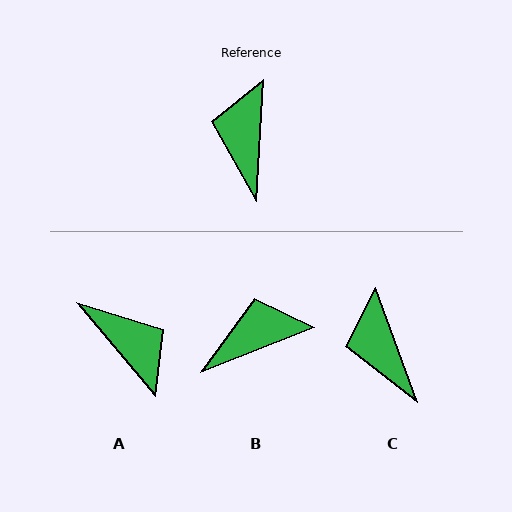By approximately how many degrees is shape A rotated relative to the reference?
Approximately 137 degrees clockwise.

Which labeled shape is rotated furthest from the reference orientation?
A, about 137 degrees away.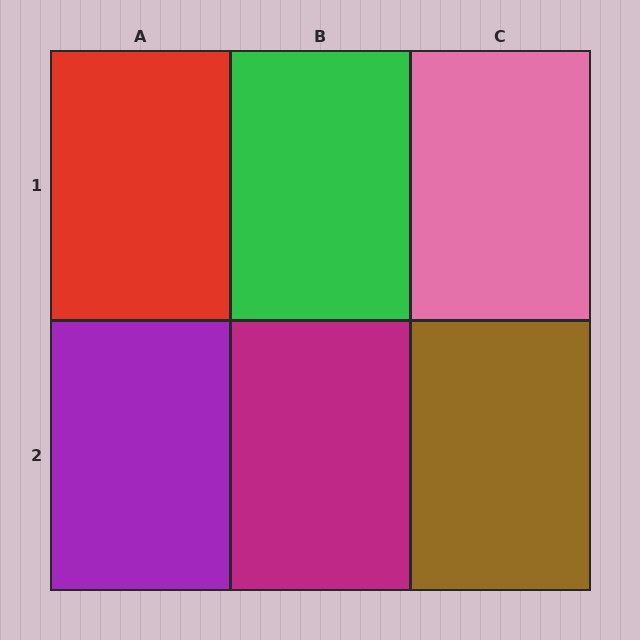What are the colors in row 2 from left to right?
Purple, magenta, brown.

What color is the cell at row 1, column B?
Green.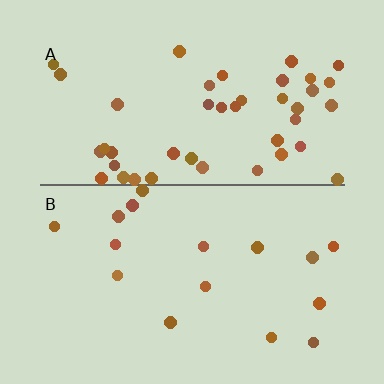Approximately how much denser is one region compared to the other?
Approximately 2.6× — region A over region B.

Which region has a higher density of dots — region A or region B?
A (the top).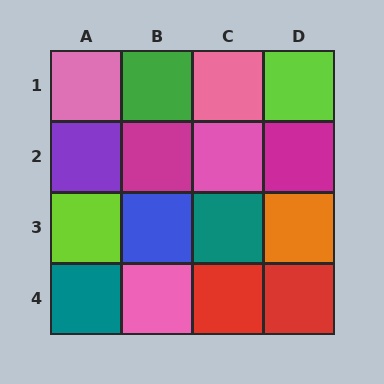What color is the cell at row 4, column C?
Red.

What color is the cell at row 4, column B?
Pink.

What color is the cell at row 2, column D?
Magenta.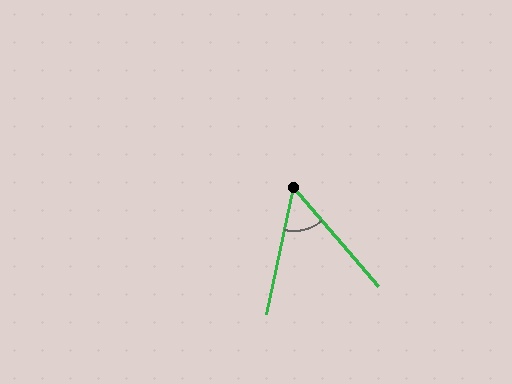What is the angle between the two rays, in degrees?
Approximately 53 degrees.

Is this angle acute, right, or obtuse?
It is acute.